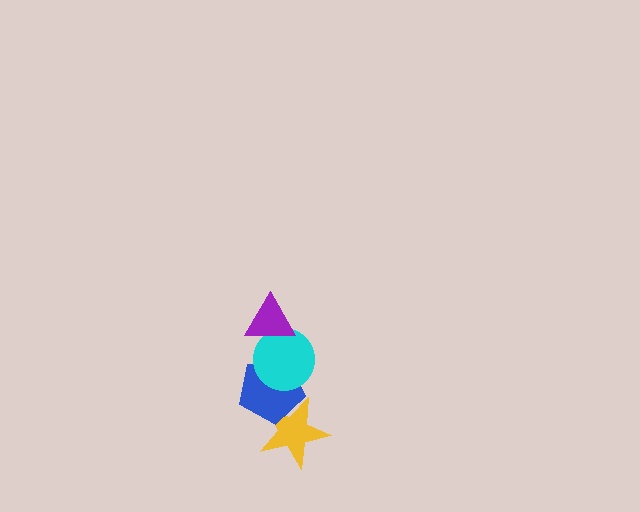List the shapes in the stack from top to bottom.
From top to bottom: the purple triangle, the cyan circle, the blue pentagon, the yellow star.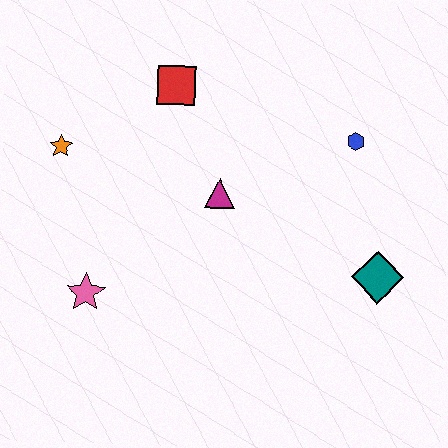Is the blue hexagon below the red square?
Yes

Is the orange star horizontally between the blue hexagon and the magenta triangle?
No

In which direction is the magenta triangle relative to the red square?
The magenta triangle is below the red square.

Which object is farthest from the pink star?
The blue hexagon is farthest from the pink star.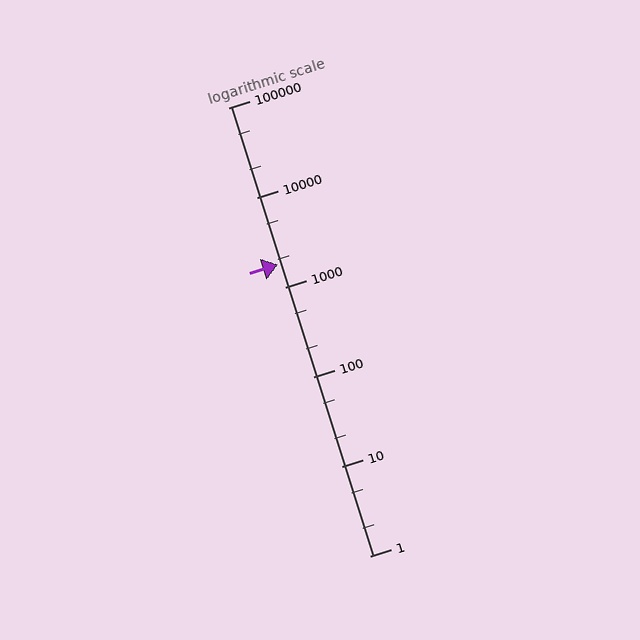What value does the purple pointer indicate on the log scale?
The pointer indicates approximately 1800.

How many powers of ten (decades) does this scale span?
The scale spans 5 decades, from 1 to 100000.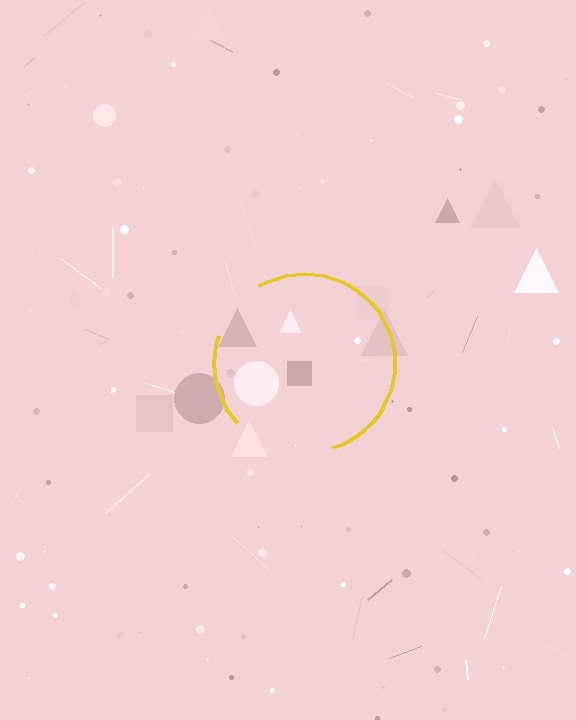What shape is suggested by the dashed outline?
The dashed outline suggests a circle.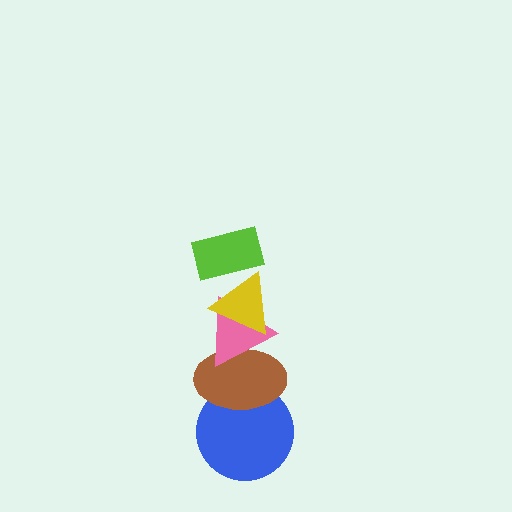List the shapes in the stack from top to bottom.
From top to bottom: the lime rectangle, the yellow triangle, the pink triangle, the brown ellipse, the blue circle.